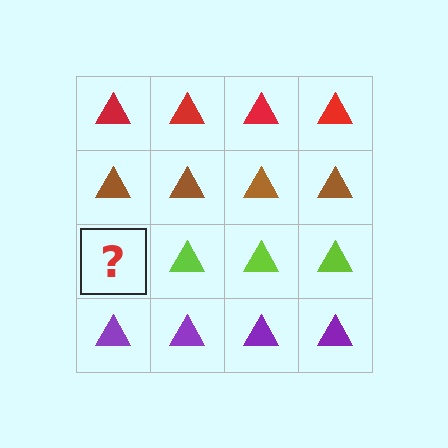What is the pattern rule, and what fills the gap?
The rule is that each row has a consistent color. The gap should be filled with a lime triangle.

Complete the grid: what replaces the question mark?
The question mark should be replaced with a lime triangle.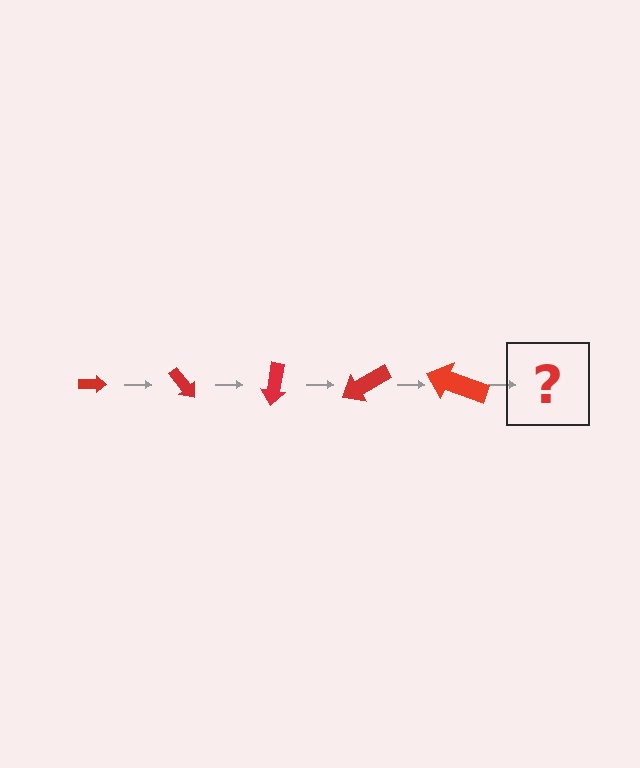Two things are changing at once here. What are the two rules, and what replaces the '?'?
The two rules are that the arrow grows larger each step and it rotates 50 degrees each step. The '?' should be an arrow, larger than the previous one and rotated 250 degrees from the start.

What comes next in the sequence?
The next element should be an arrow, larger than the previous one and rotated 250 degrees from the start.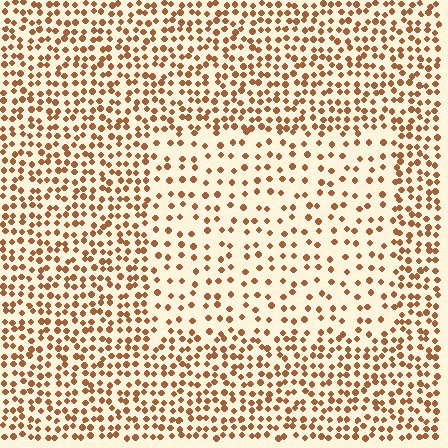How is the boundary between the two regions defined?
The boundary is defined by a change in element density (approximately 2.0x ratio). All elements are the same color, size, and shape.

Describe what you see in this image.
The image contains small brown elements arranged at two different densities. A rectangle-shaped region is visible where the elements are less densely packed than the surrounding area.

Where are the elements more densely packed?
The elements are more densely packed outside the rectangle boundary.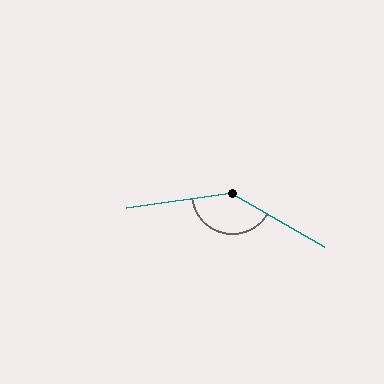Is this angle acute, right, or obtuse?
It is obtuse.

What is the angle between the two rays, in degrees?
Approximately 142 degrees.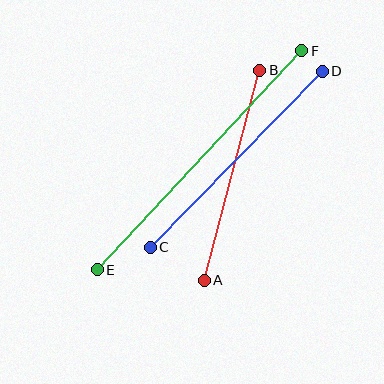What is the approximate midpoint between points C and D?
The midpoint is at approximately (236, 159) pixels.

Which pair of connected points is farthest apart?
Points E and F are farthest apart.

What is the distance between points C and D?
The distance is approximately 246 pixels.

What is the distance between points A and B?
The distance is approximately 217 pixels.